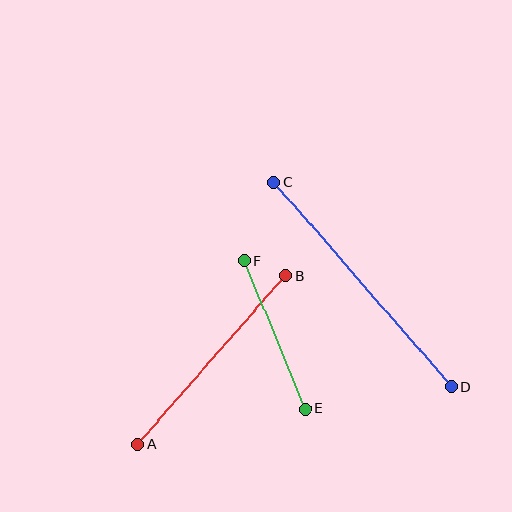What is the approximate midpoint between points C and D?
The midpoint is at approximately (363, 284) pixels.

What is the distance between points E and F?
The distance is approximately 160 pixels.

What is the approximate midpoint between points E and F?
The midpoint is at approximately (275, 335) pixels.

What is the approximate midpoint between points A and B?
The midpoint is at approximately (212, 360) pixels.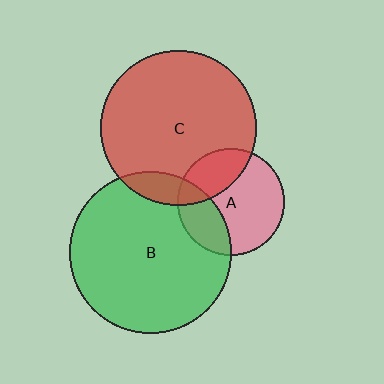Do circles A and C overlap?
Yes.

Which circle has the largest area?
Circle B (green).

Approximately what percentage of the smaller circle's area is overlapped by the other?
Approximately 30%.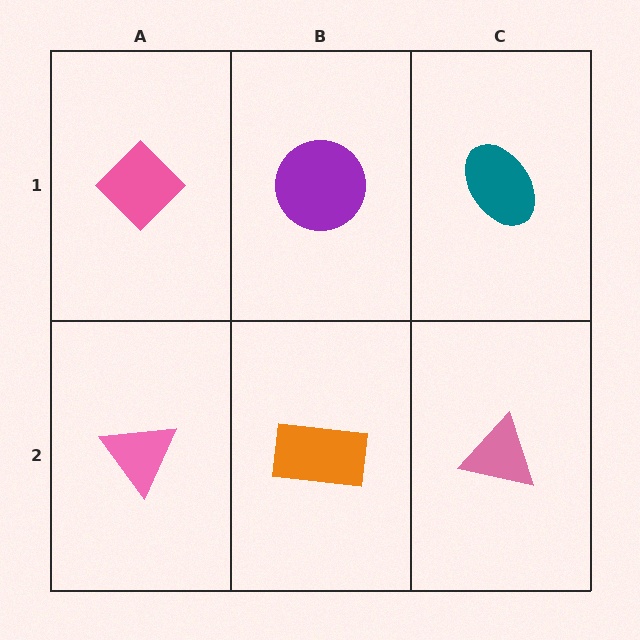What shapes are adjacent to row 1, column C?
A pink triangle (row 2, column C), a purple circle (row 1, column B).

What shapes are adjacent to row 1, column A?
A pink triangle (row 2, column A), a purple circle (row 1, column B).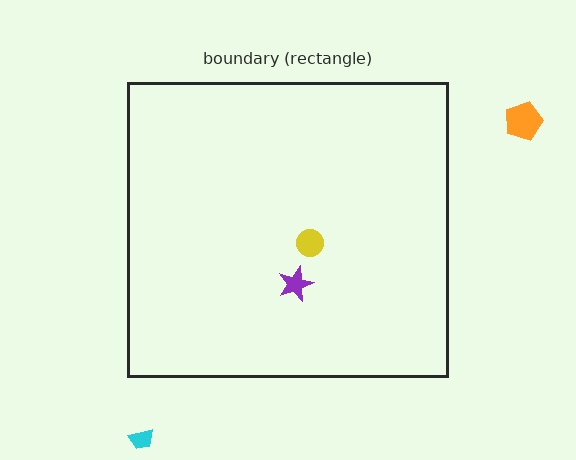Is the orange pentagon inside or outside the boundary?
Outside.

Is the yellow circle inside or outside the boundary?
Inside.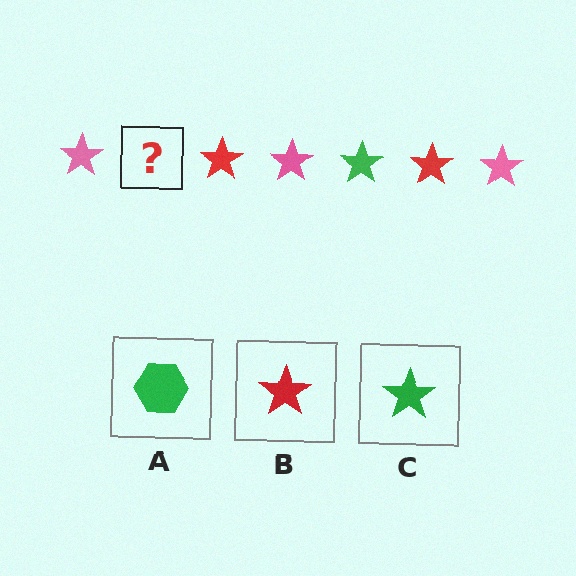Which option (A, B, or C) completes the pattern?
C.